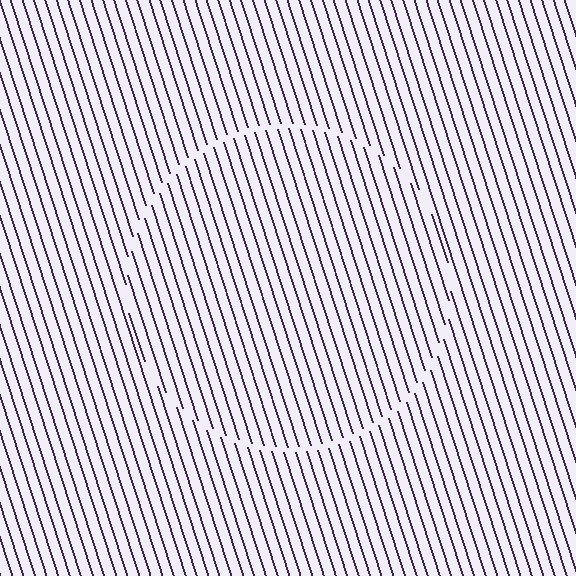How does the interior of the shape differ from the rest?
The interior of the shape contains the same grating, shifted by half a period — the contour is defined by the phase discontinuity where line-ends from the inner and outer gratings abut.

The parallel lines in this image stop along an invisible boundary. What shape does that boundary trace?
An illusory circle. The interior of the shape contains the same grating, shifted by half a period — the contour is defined by the phase discontinuity where line-ends from the inner and outer gratings abut.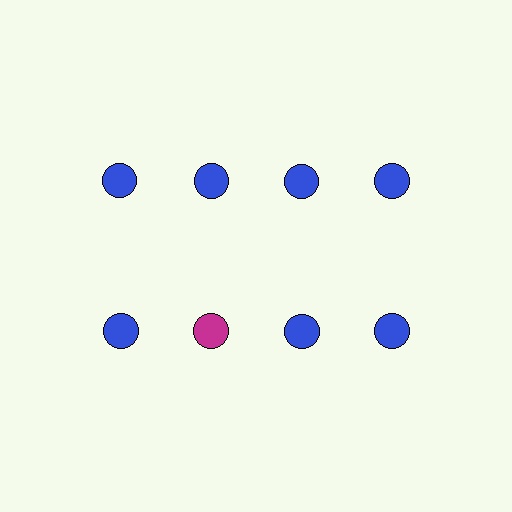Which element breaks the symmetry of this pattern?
The magenta circle in the second row, second from left column breaks the symmetry. All other shapes are blue circles.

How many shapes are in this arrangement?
There are 8 shapes arranged in a grid pattern.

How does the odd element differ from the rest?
It has a different color: magenta instead of blue.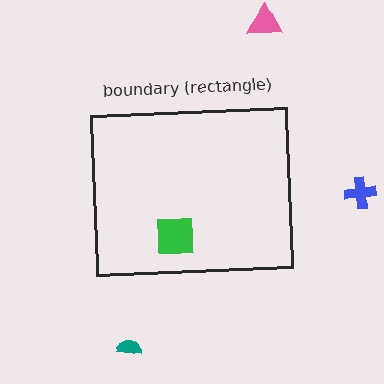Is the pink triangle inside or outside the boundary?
Outside.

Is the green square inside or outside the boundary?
Inside.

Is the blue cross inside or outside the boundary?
Outside.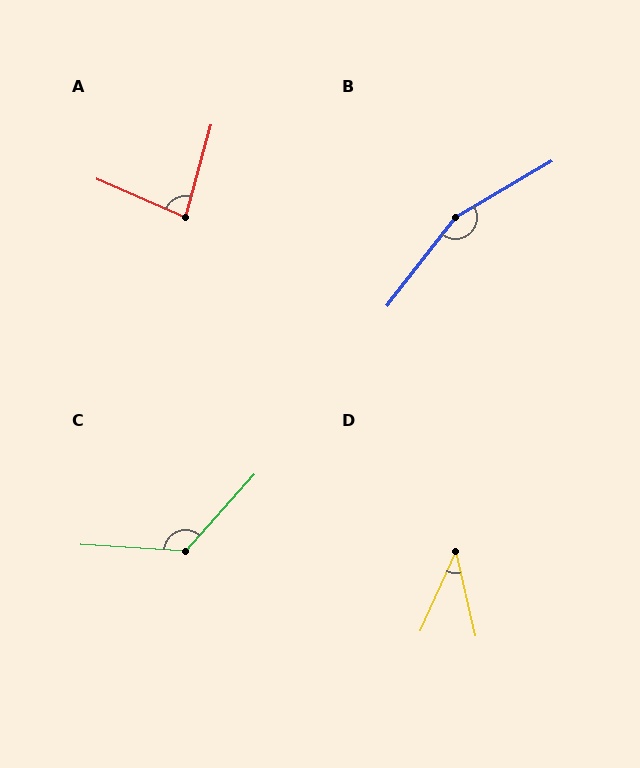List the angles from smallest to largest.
D (37°), A (81°), C (128°), B (158°).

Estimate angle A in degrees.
Approximately 81 degrees.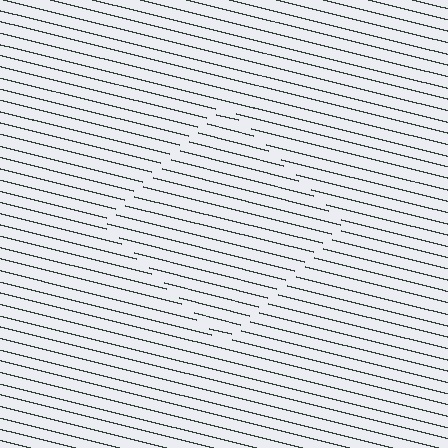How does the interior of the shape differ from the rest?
The interior of the shape contains the same grating, shifted by half a period — the contour is defined by the phase discontinuity where line-ends from the inner and outer gratings abut.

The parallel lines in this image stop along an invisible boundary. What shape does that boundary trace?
An illusory square. The interior of the shape contains the same grating, shifted by half a period — the contour is defined by the phase discontinuity where line-ends from the inner and outer gratings abut.